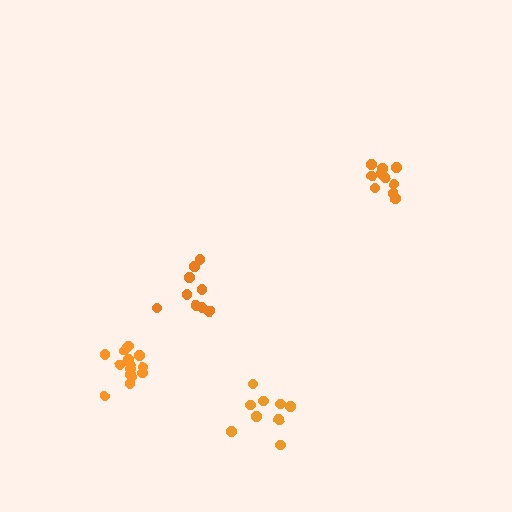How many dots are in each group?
Group 1: 9 dots, Group 2: 10 dots, Group 3: 9 dots, Group 4: 14 dots (42 total).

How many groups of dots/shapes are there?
There are 4 groups.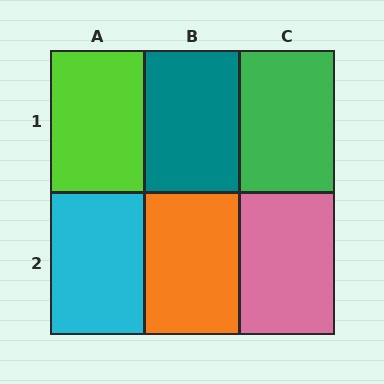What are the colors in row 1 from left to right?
Lime, teal, green.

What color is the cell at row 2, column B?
Orange.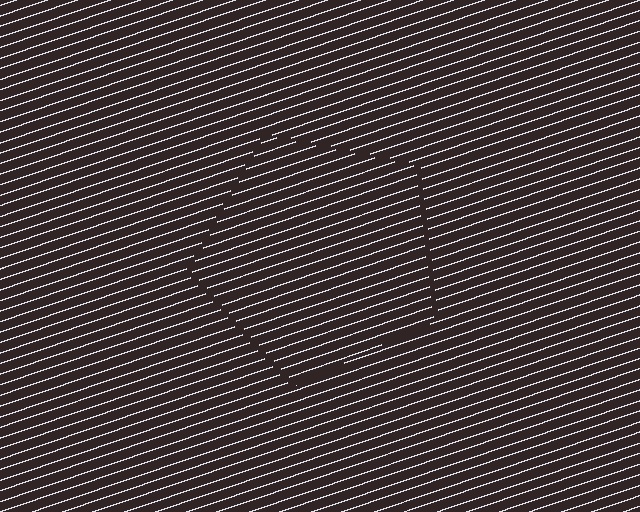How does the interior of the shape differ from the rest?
The interior of the shape contains the same grating, shifted by half a period — the contour is defined by the phase discontinuity where line-ends from the inner and outer gratings abut.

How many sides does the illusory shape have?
5 sides — the line-ends trace a pentagon.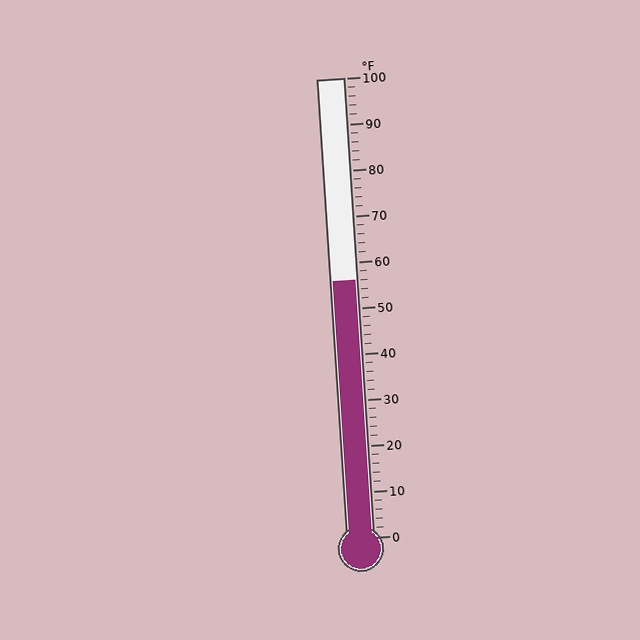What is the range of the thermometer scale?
The thermometer scale ranges from 0°F to 100°F.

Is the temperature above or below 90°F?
The temperature is below 90°F.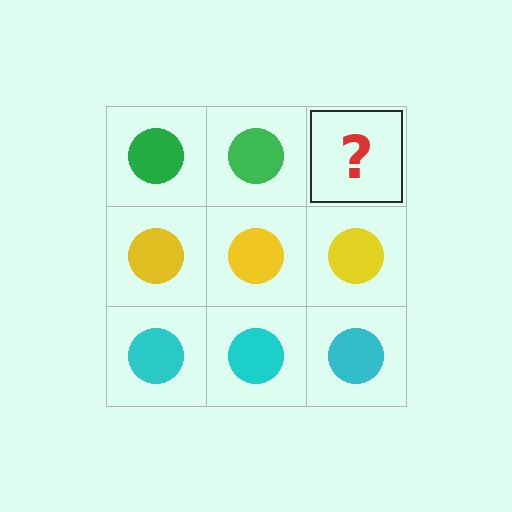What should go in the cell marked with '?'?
The missing cell should contain a green circle.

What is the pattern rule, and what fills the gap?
The rule is that each row has a consistent color. The gap should be filled with a green circle.